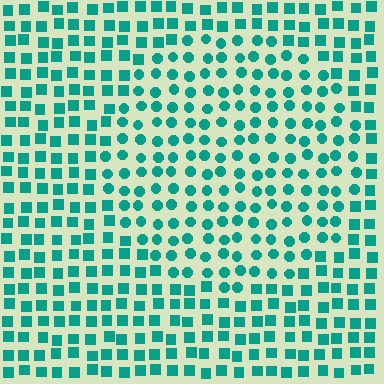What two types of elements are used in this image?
The image uses circles inside the circle region and squares outside it.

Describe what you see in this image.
The image is filled with small teal elements arranged in a uniform grid. A circle-shaped region contains circles, while the surrounding area contains squares. The boundary is defined purely by the change in element shape.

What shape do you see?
I see a circle.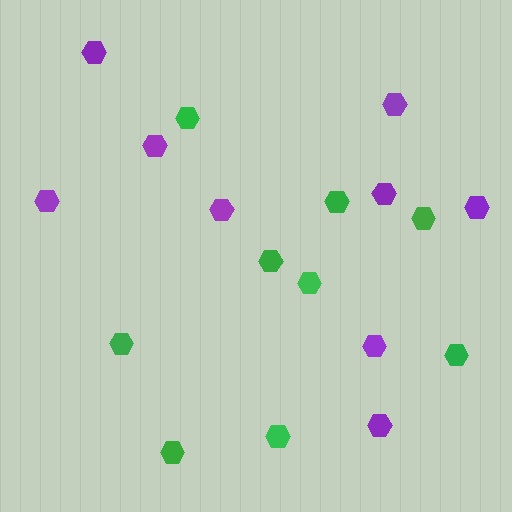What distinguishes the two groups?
There are 2 groups: one group of green hexagons (9) and one group of purple hexagons (9).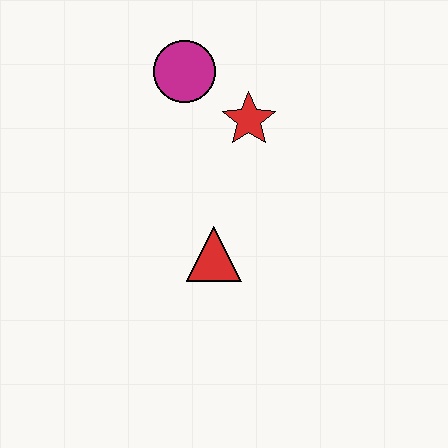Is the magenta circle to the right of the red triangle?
No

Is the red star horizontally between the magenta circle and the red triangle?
No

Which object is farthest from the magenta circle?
The red triangle is farthest from the magenta circle.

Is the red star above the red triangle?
Yes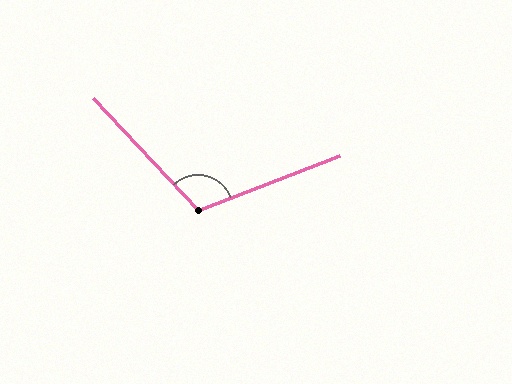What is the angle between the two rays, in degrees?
Approximately 112 degrees.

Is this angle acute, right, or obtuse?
It is obtuse.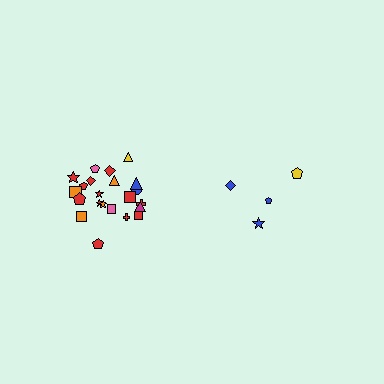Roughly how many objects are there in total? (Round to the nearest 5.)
Roughly 25 objects in total.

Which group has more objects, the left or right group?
The left group.